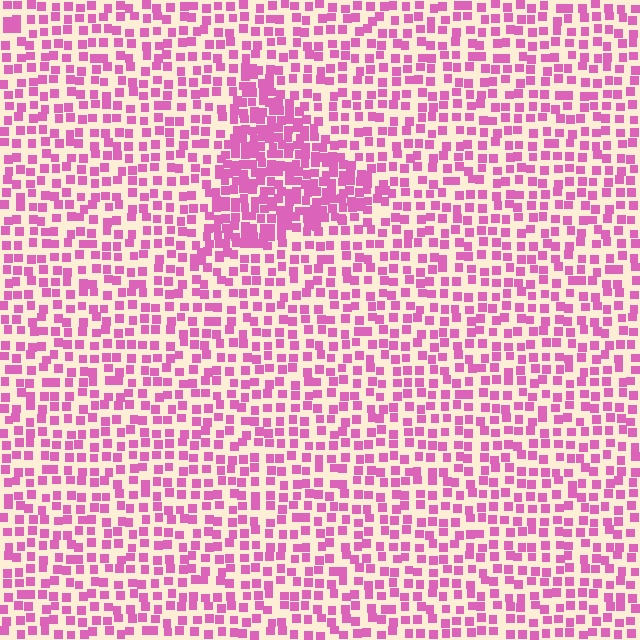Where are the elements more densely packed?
The elements are more densely packed inside the triangle boundary.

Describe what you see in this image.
The image contains small pink elements arranged at two different densities. A triangle-shaped region is visible where the elements are more densely packed than the surrounding area.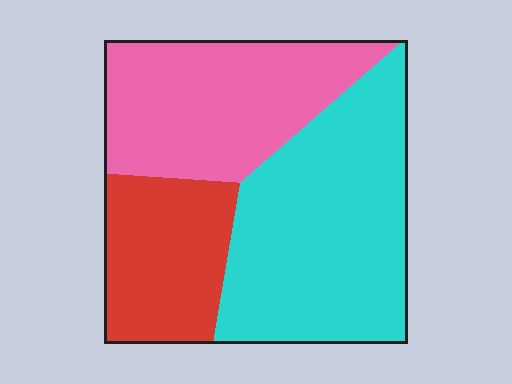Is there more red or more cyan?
Cyan.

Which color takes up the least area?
Red, at roughly 20%.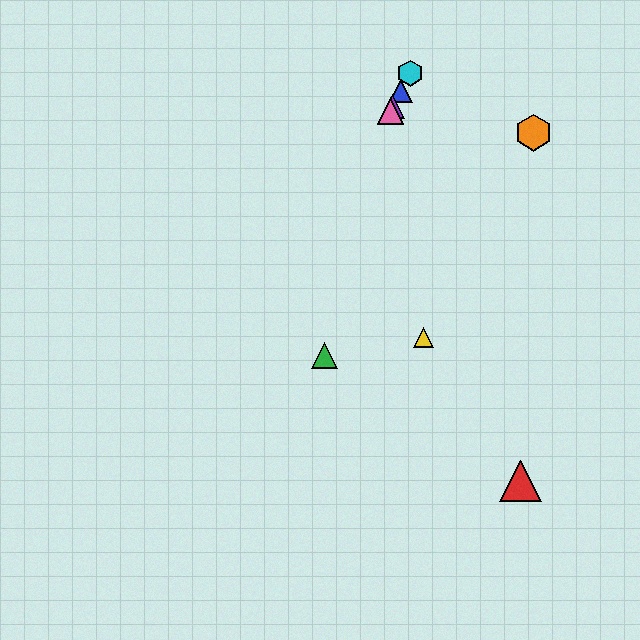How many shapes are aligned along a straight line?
4 shapes (the blue triangle, the purple triangle, the cyan hexagon, the pink triangle) are aligned along a straight line.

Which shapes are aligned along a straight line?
The blue triangle, the purple triangle, the cyan hexagon, the pink triangle are aligned along a straight line.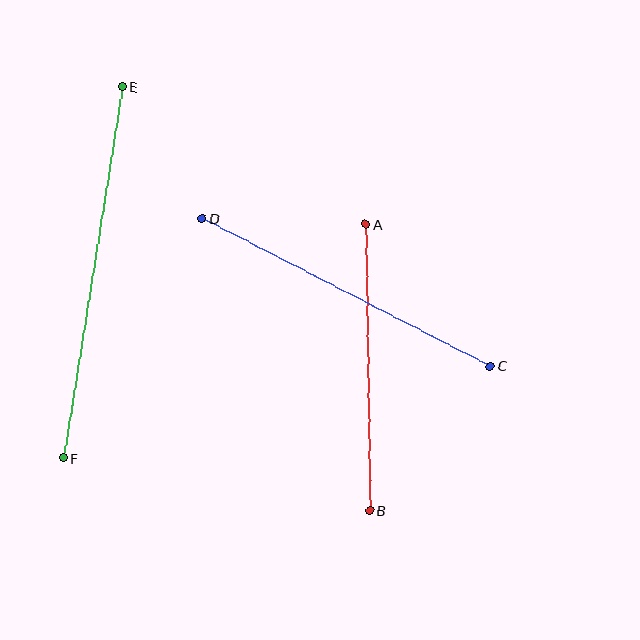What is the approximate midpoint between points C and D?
The midpoint is at approximately (346, 292) pixels.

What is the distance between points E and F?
The distance is approximately 376 pixels.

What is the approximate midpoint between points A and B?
The midpoint is at approximately (368, 367) pixels.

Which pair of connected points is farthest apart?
Points E and F are farthest apart.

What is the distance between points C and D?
The distance is approximately 324 pixels.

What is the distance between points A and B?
The distance is approximately 287 pixels.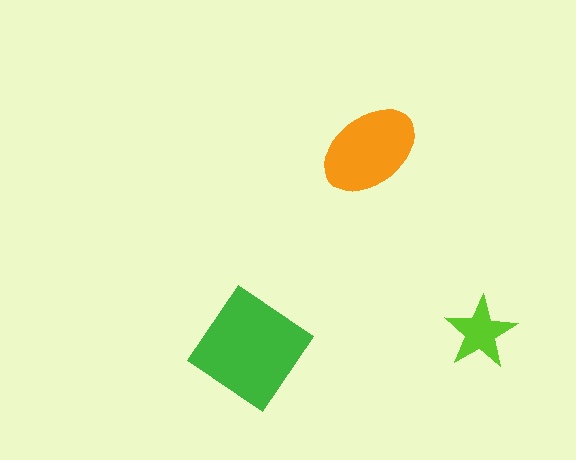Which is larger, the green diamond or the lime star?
The green diamond.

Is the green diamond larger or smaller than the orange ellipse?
Larger.